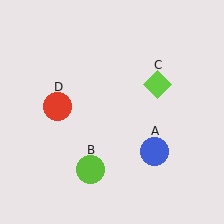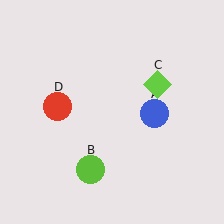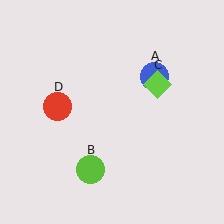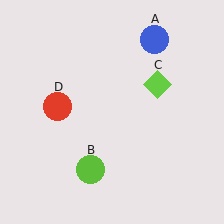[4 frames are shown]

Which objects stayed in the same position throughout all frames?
Lime circle (object B) and lime diamond (object C) and red circle (object D) remained stationary.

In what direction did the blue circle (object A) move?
The blue circle (object A) moved up.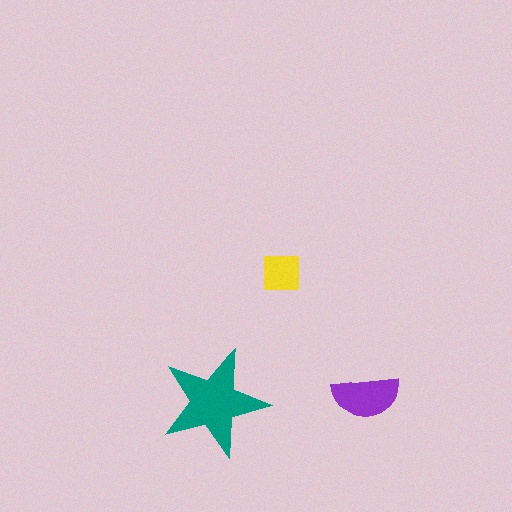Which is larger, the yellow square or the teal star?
The teal star.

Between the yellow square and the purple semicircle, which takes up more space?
The purple semicircle.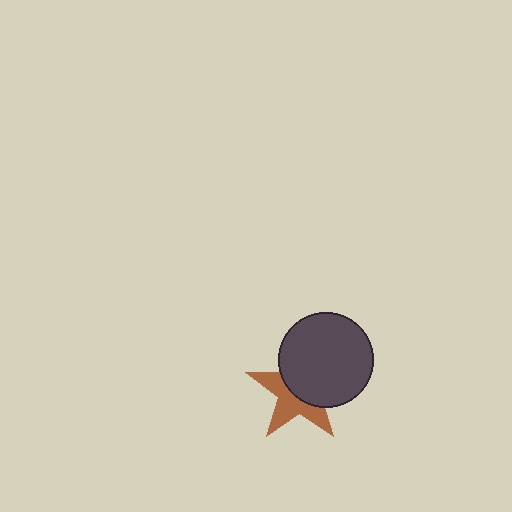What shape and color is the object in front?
The object in front is a dark gray circle.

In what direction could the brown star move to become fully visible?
The brown star could move toward the lower-left. That would shift it out from behind the dark gray circle entirely.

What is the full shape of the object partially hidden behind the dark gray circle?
The partially hidden object is a brown star.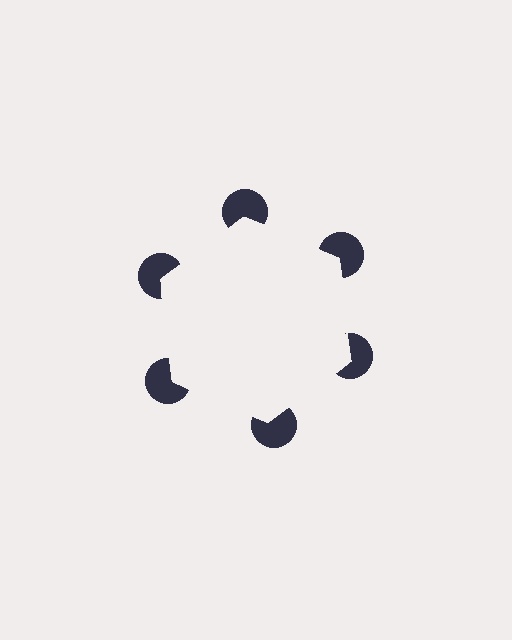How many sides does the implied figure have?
6 sides.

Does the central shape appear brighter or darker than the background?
It typically appears slightly brighter than the background, even though no actual brightness change is drawn.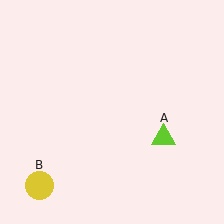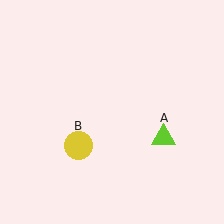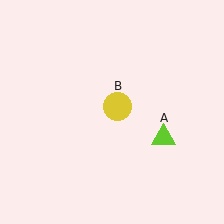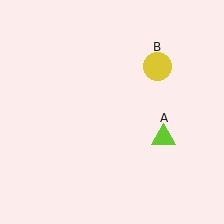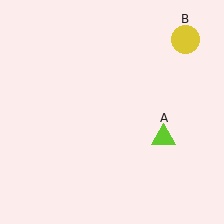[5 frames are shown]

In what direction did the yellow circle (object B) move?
The yellow circle (object B) moved up and to the right.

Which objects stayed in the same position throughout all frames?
Lime triangle (object A) remained stationary.